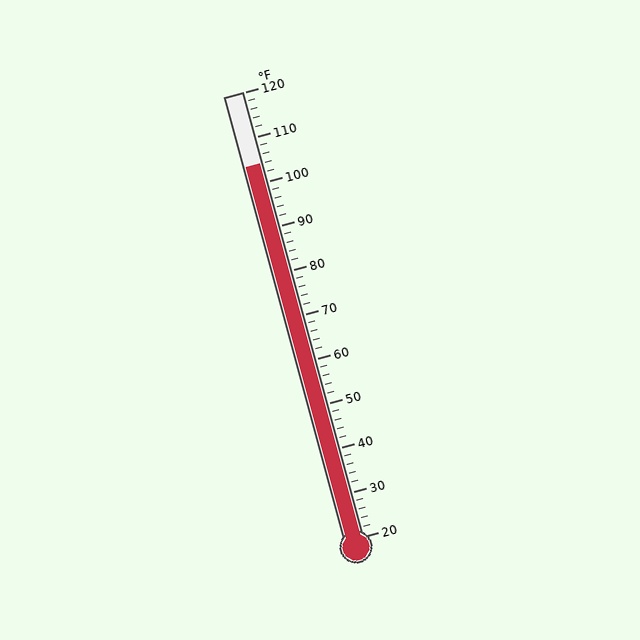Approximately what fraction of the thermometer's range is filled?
The thermometer is filled to approximately 85% of its range.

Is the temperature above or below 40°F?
The temperature is above 40°F.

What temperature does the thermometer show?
The thermometer shows approximately 104°F.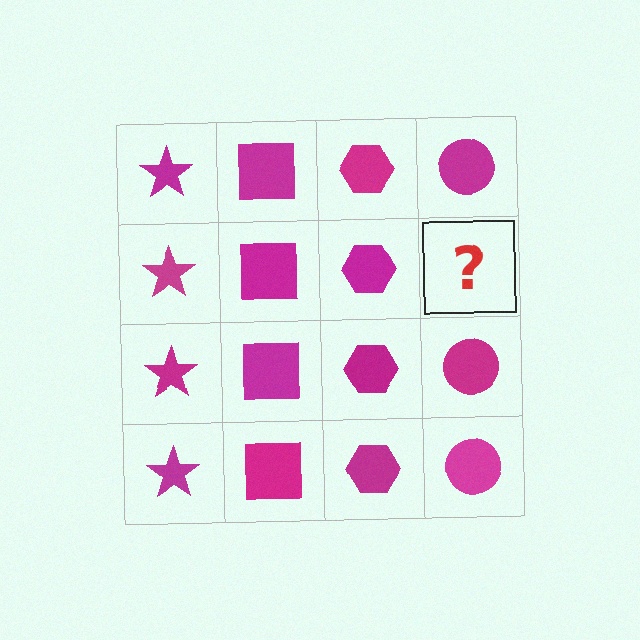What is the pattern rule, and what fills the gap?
The rule is that each column has a consistent shape. The gap should be filled with a magenta circle.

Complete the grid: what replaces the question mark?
The question mark should be replaced with a magenta circle.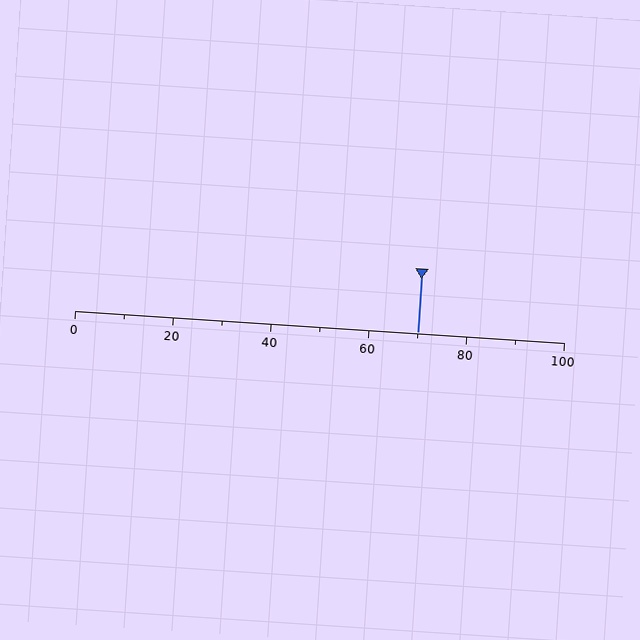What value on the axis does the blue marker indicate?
The marker indicates approximately 70.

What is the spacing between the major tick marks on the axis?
The major ticks are spaced 20 apart.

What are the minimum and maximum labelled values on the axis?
The axis runs from 0 to 100.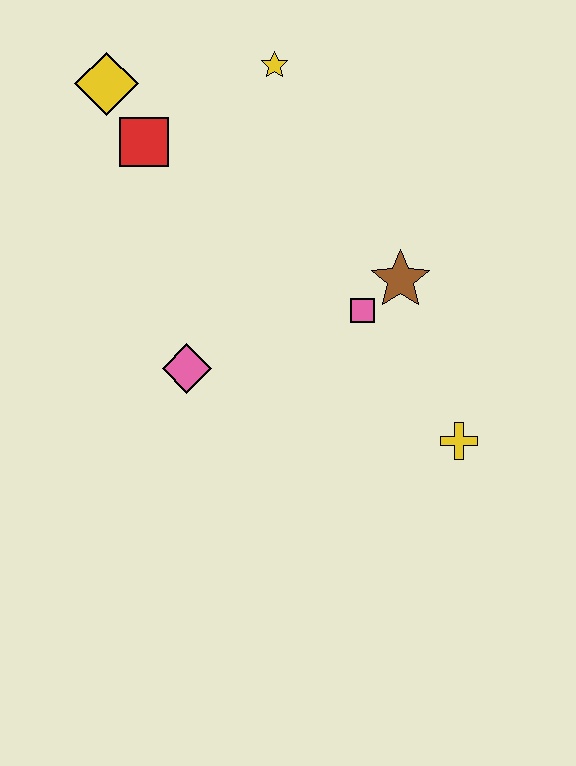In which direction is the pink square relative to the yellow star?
The pink square is below the yellow star.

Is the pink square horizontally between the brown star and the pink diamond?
Yes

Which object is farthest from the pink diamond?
The yellow star is farthest from the pink diamond.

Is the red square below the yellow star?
Yes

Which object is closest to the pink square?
The brown star is closest to the pink square.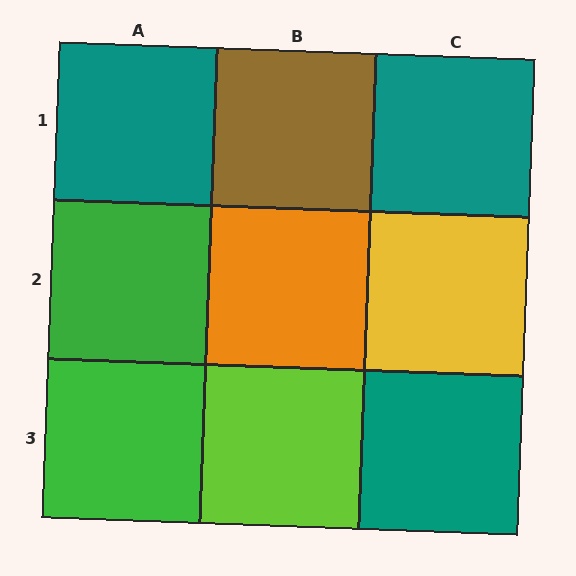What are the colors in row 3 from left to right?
Green, lime, teal.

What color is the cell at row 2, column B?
Orange.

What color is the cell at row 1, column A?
Teal.